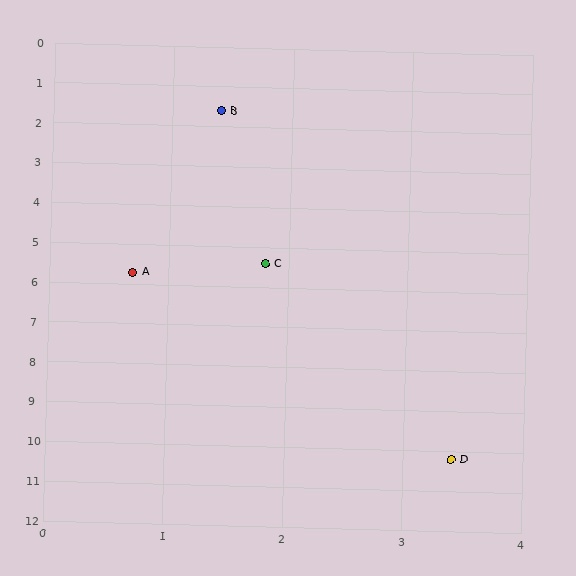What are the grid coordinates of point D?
Point D is at approximately (3.4, 10.2).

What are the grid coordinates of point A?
Point A is at approximately (0.7, 5.7).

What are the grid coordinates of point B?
Point B is at approximately (1.4, 1.6).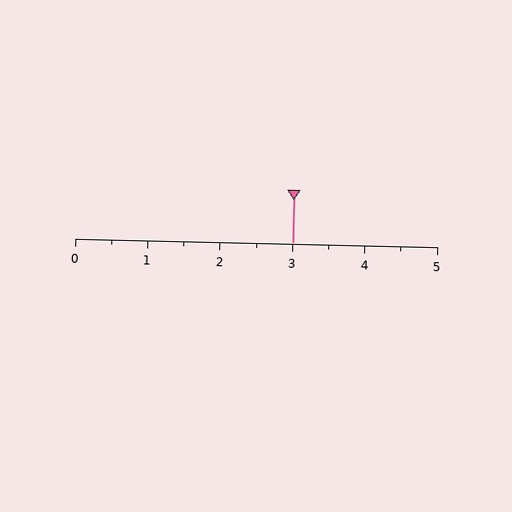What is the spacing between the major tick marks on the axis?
The major ticks are spaced 1 apart.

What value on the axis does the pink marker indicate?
The marker indicates approximately 3.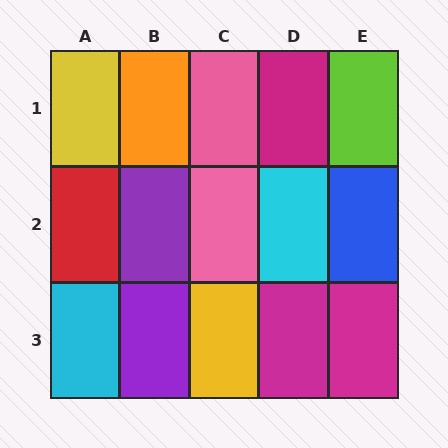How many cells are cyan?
2 cells are cyan.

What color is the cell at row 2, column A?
Red.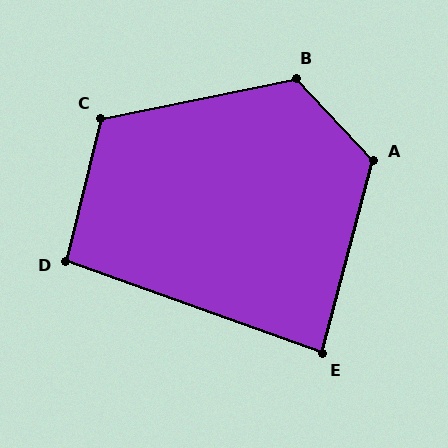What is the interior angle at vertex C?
Approximately 115 degrees (obtuse).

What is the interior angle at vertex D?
Approximately 96 degrees (obtuse).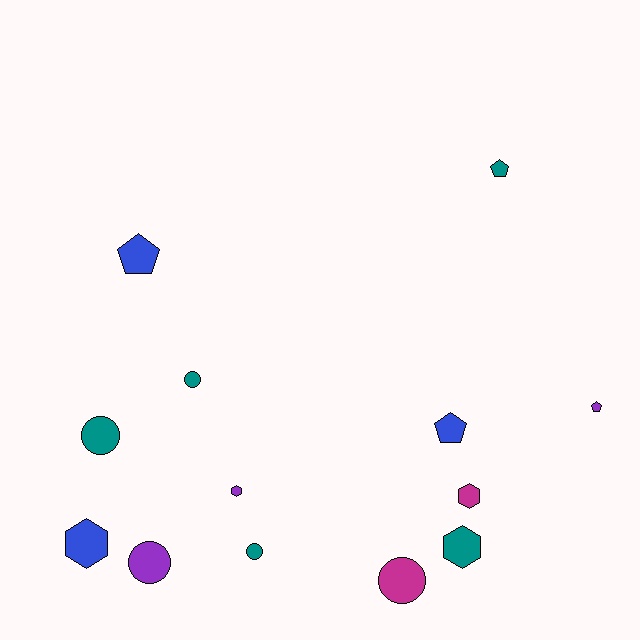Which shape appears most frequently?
Circle, with 5 objects.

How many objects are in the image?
There are 13 objects.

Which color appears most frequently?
Teal, with 5 objects.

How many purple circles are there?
There is 1 purple circle.